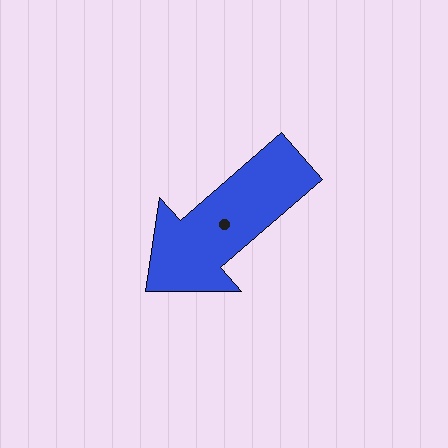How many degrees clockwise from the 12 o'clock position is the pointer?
Approximately 229 degrees.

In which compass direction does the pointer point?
Southwest.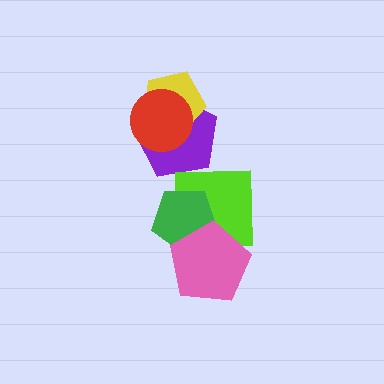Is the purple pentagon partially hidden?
Yes, it is partially covered by another shape.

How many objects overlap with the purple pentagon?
2 objects overlap with the purple pentagon.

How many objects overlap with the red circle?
2 objects overlap with the red circle.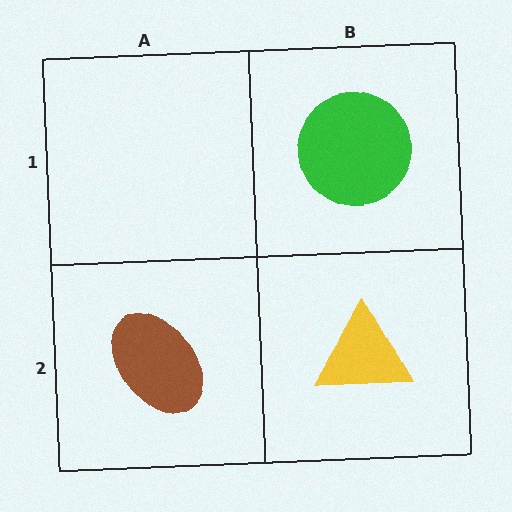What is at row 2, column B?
A yellow triangle.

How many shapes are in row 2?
2 shapes.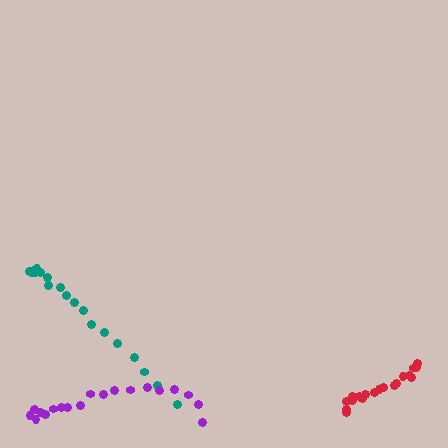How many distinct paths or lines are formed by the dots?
There are 3 distinct paths.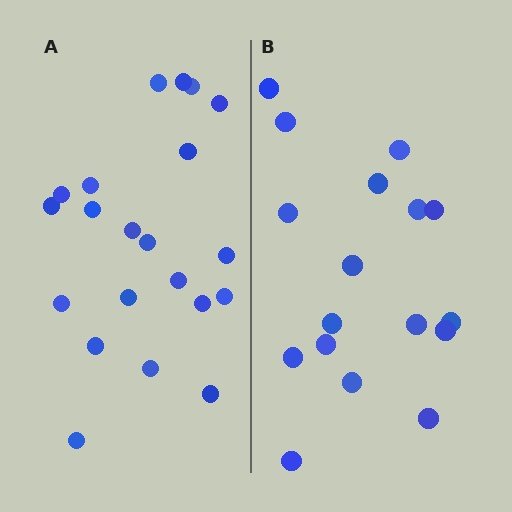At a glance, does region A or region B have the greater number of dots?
Region A (the left region) has more dots.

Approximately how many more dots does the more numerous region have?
Region A has about 4 more dots than region B.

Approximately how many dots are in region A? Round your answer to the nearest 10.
About 20 dots. (The exact count is 21, which rounds to 20.)